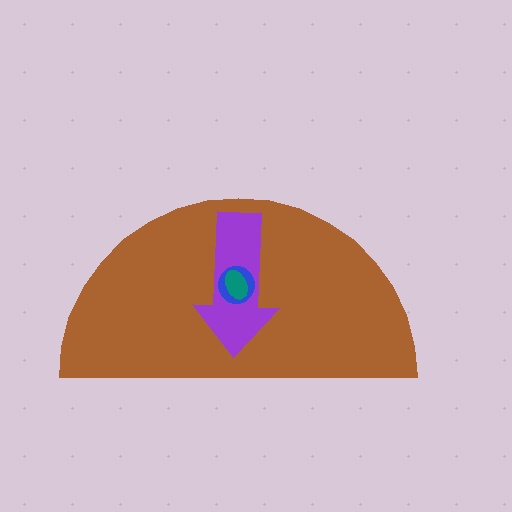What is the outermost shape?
The brown semicircle.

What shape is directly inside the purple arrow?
The blue circle.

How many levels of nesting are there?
4.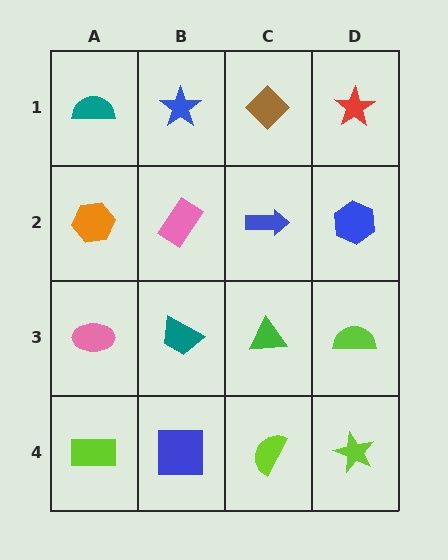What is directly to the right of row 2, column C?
A blue hexagon.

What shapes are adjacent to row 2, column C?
A brown diamond (row 1, column C), a green triangle (row 3, column C), a pink rectangle (row 2, column B), a blue hexagon (row 2, column D).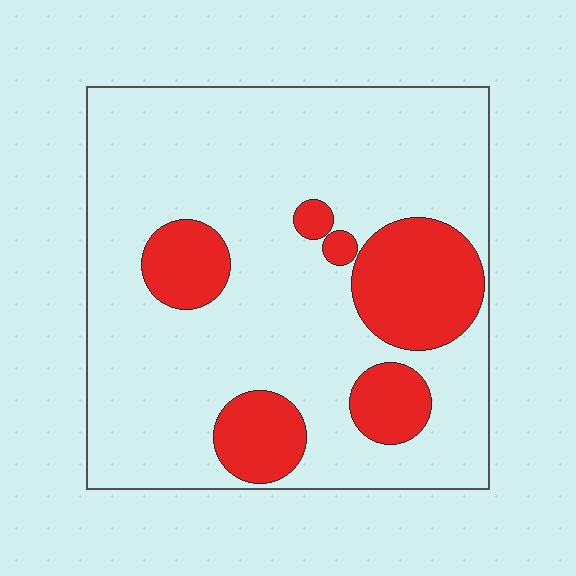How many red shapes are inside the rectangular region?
6.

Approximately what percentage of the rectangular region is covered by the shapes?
Approximately 20%.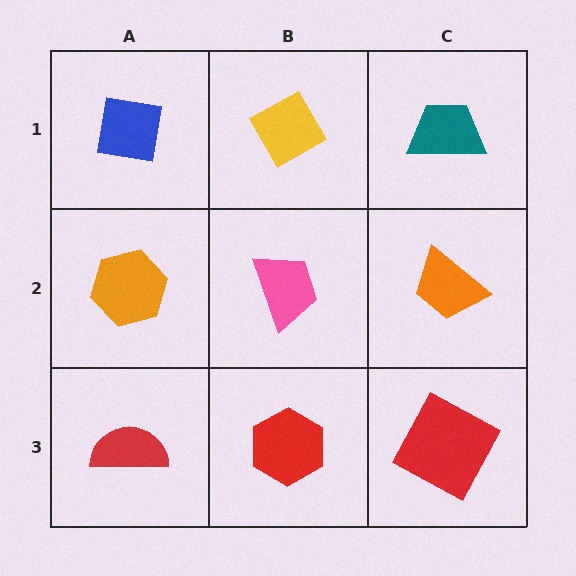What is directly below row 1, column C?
An orange trapezoid.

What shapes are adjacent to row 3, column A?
An orange hexagon (row 2, column A), a red hexagon (row 3, column B).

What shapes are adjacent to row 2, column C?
A teal trapezoid (row 1, column C), a red square (row 3, column C), a pink trapezoid (row 2, column B).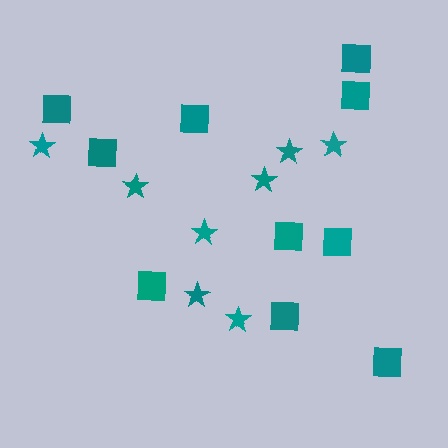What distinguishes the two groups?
There are 2 groups: one group of squares (10) and one group of stars (8).